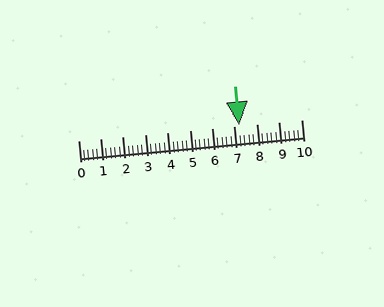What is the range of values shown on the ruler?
The ruler shows values from 0 to 10.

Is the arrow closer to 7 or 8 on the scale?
The arrow is closer to 7.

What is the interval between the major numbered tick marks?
The major tick marks are spaced 1 units apart.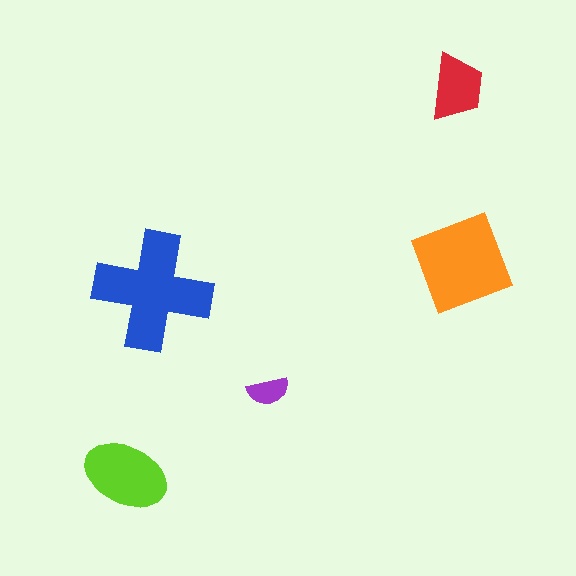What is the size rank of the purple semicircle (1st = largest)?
5th.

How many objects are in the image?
There are 5 objects in the image.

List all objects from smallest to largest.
The purple semicircle, the red trapezoid, the lime ellipse, the orange diamond, the blue cross.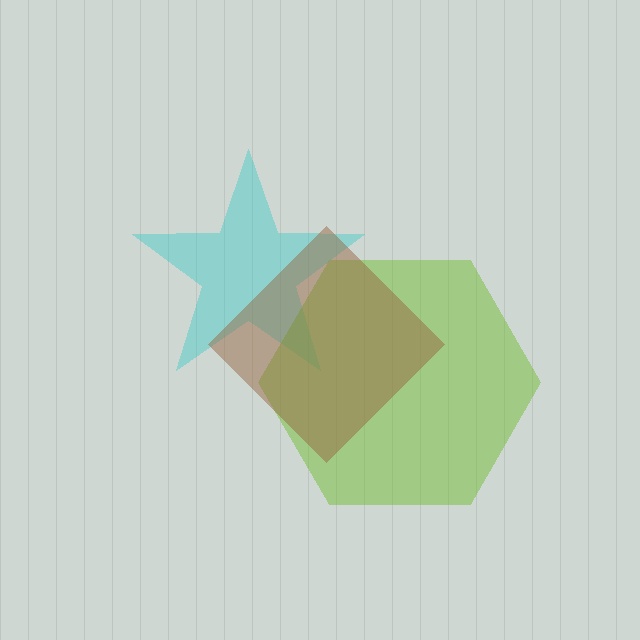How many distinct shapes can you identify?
There are 3 distinct shapes: a cyan star, a lime hexagon, a brown diamond.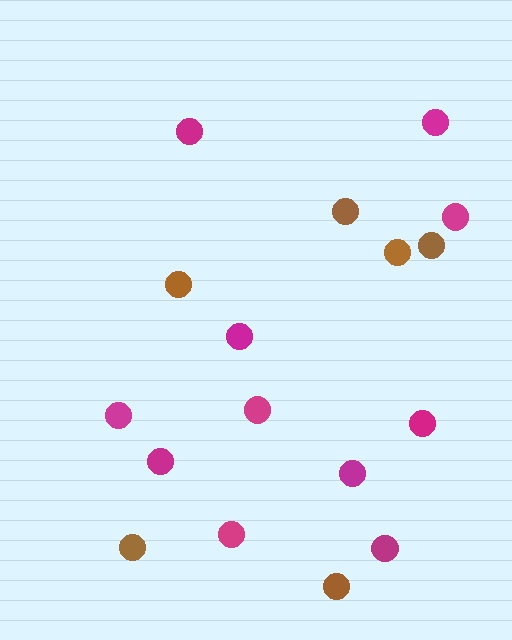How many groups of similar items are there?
There are 2 groups: one group of brown circles (6) and one group of magenta circles (11).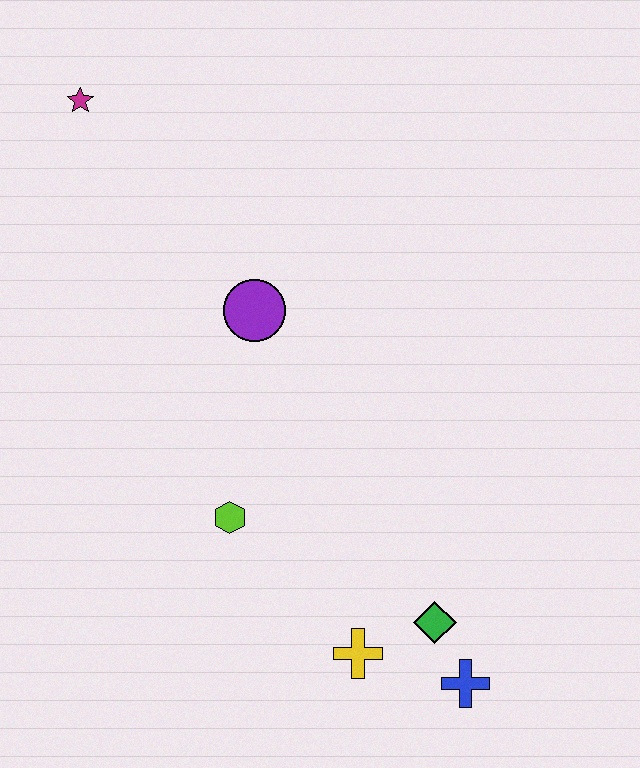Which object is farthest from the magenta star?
The blue cross is farthest from the magenta star.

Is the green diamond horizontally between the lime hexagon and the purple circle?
No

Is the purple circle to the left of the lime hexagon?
No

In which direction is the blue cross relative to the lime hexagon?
The blue cross is to the right of the lime hexagon.